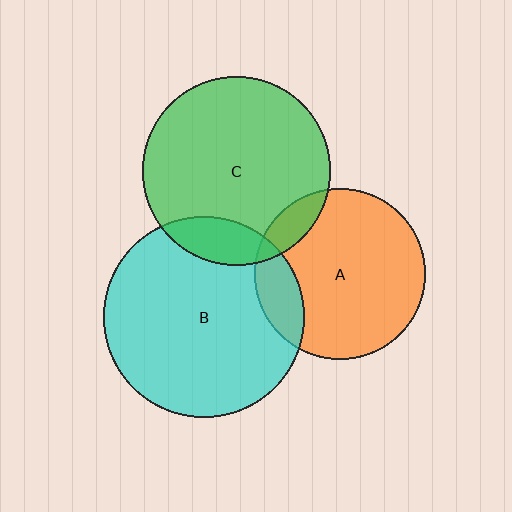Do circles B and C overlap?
Yes.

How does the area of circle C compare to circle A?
Approximately 1.2 times.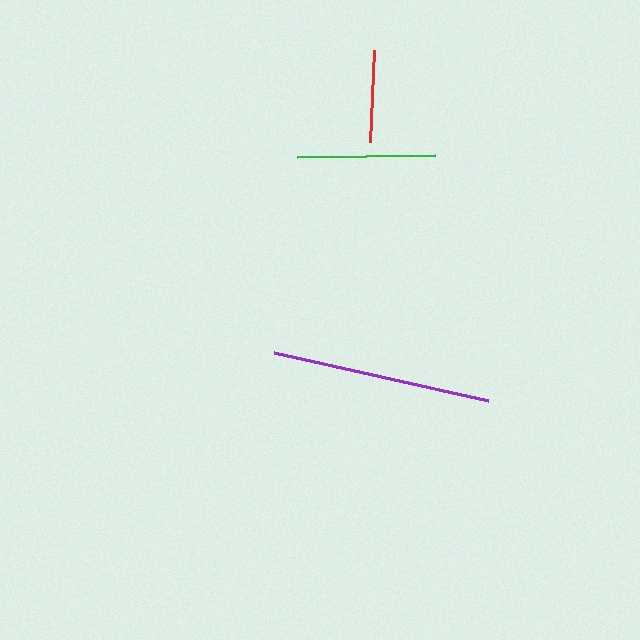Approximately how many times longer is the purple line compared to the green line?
The purple line is approximately 1.6 times the length of the green line.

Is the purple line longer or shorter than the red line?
The purple line is longer than the red line.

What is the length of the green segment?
The green segment is approximately 139 pixels long.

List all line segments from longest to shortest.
From longest to shortest: purple, green, red.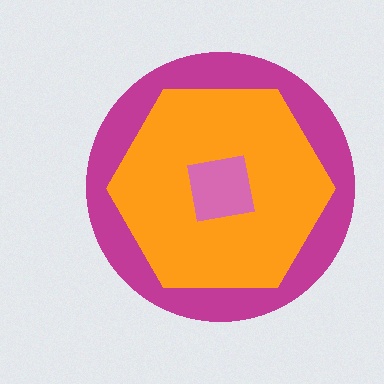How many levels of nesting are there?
3.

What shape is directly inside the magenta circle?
The orange hexagon.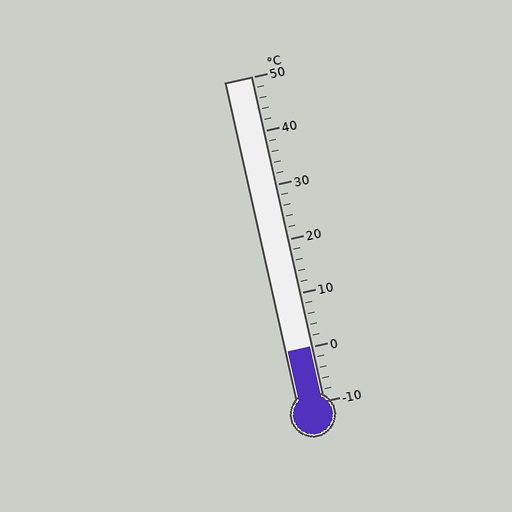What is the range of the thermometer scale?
The thermometer scale ranges from -10°C to 50°C.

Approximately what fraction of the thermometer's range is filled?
The thermometer is filled to approximately 15% of its range.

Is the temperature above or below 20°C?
The temperature is below 20°C.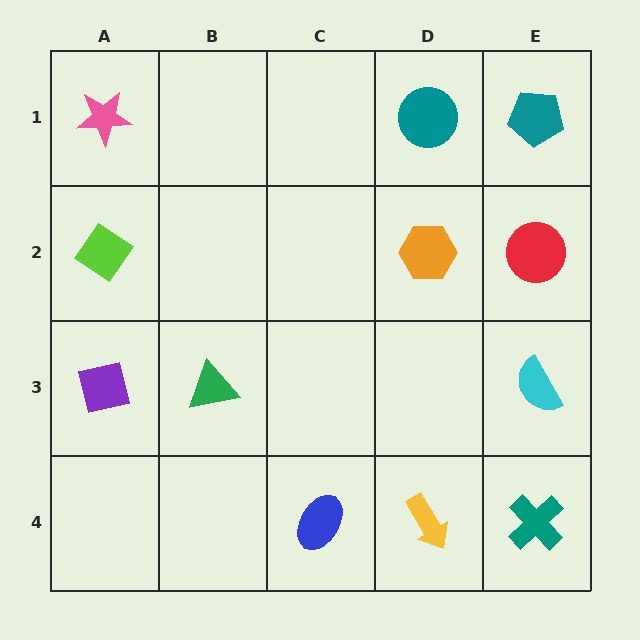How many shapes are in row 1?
3 shapes.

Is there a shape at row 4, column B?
No, that cell is empty.